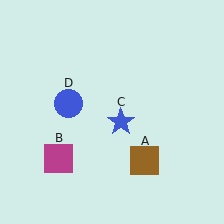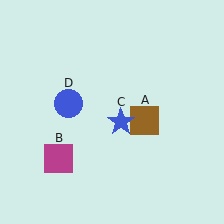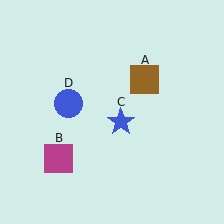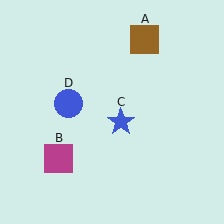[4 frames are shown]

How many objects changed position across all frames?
1 object changed position: brown square (object A).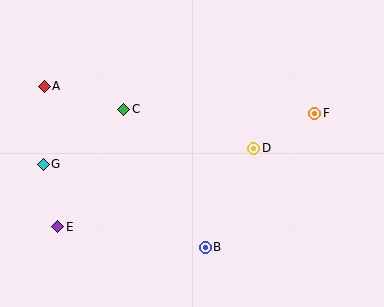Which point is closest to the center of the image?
Point D at (254, 148) is closest to the center.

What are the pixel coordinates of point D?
Point D is at (254, 148).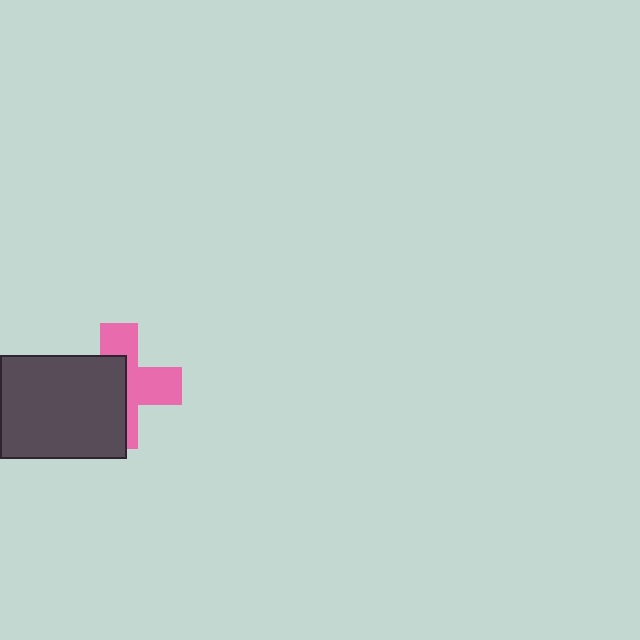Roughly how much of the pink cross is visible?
About half of it is visible (roughly 47%).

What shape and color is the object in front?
The object in front is a dark gray rectangle.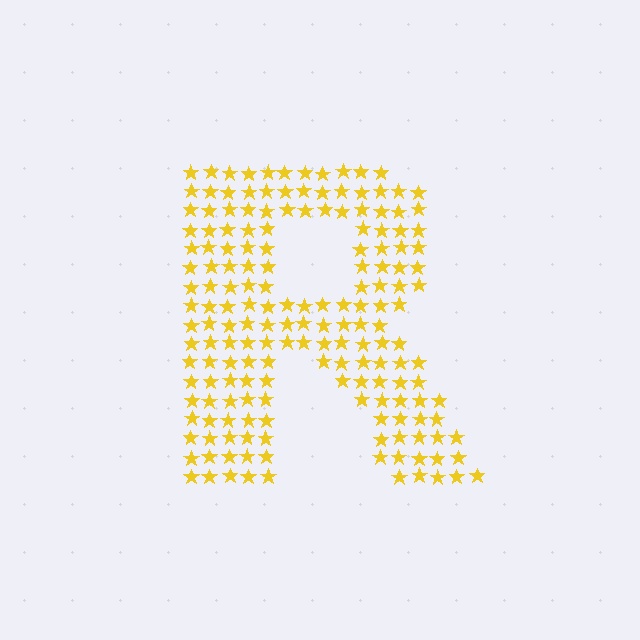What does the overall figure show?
The overall figure shows the letter R.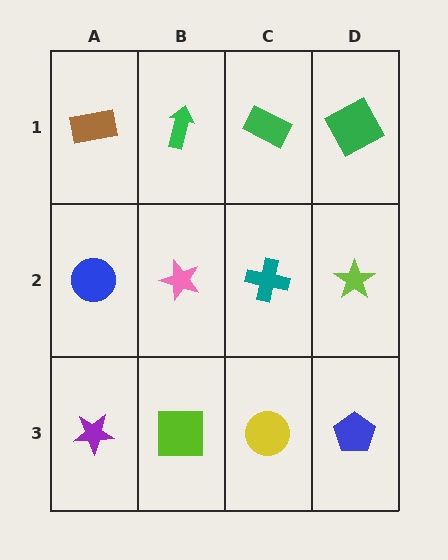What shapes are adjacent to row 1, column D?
A lime star (row 2, column D), a green rectangle (row 1, column C).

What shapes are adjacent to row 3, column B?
A pink star (row 2, column B), a purple star (row 3, column A), a yellow circle (row 3, column C).